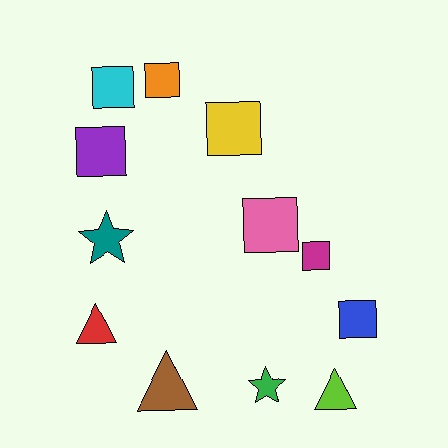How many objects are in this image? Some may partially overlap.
There are 12 objects.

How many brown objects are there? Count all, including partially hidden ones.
There is 1 brown object.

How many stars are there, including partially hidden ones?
There are 2 stars.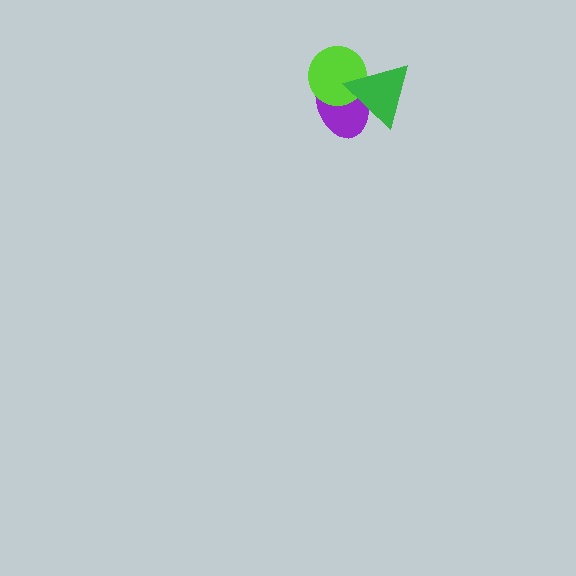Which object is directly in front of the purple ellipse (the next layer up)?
The lime circle is directly in front of the purple ellipse.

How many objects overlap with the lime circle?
2 objects overlap with the lime circle.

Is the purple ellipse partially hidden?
Yes, it is partially covered by another shape.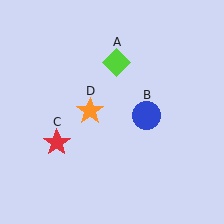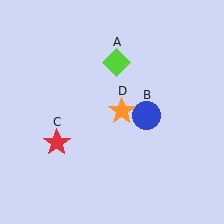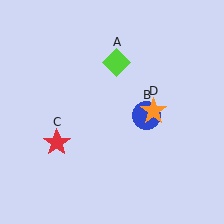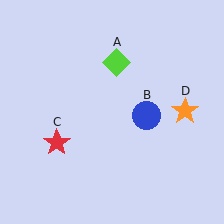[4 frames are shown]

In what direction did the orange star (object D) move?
The orange star (object D) moved right.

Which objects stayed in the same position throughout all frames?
Lime diamond (object A) and blue circle (object B) and red star (object C) remained stationary.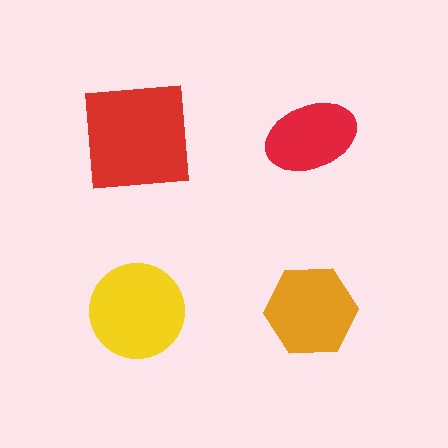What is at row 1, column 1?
A red square.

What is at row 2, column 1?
A yellow circle.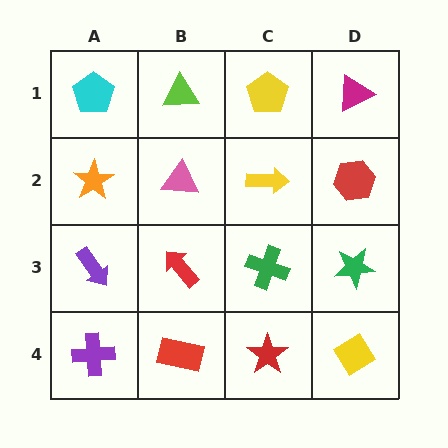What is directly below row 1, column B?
A pink triangle.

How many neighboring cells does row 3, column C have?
4.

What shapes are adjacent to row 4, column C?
A green cross (row 3, column C), a red rectangle (row 4, column B), a yellow diamond (row 4, column D).